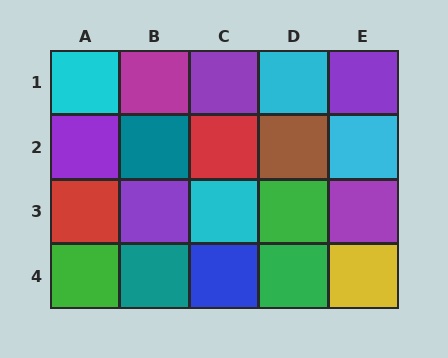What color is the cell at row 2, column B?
Teal.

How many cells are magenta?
1 cell is magenta.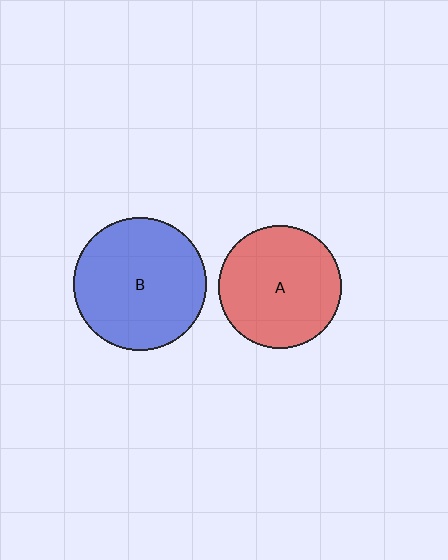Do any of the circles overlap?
No, none of the circles overlap.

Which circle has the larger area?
Circle B (blue).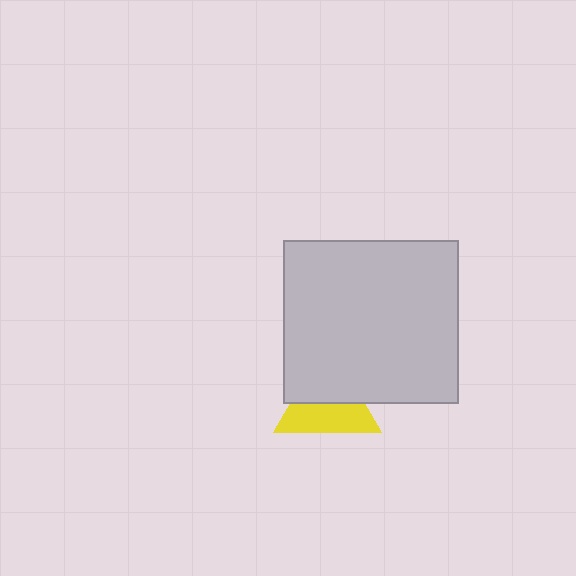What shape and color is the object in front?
The object in front is a light gray rectangle.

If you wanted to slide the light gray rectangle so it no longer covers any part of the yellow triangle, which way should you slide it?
Slide it up — that is the most direct way to separate the two shapes.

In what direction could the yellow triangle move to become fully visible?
The yellow triangle could move down. That would shift it out from behind the light gray rectangle entirely.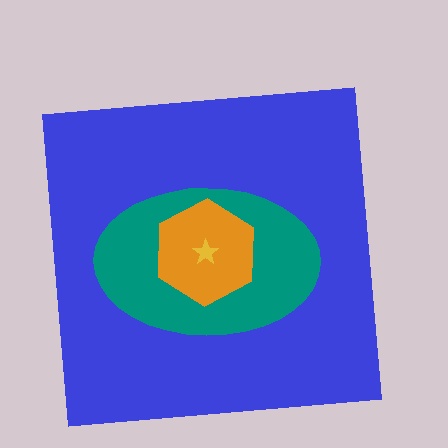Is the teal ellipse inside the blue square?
Yes.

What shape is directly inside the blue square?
The teal ellipse.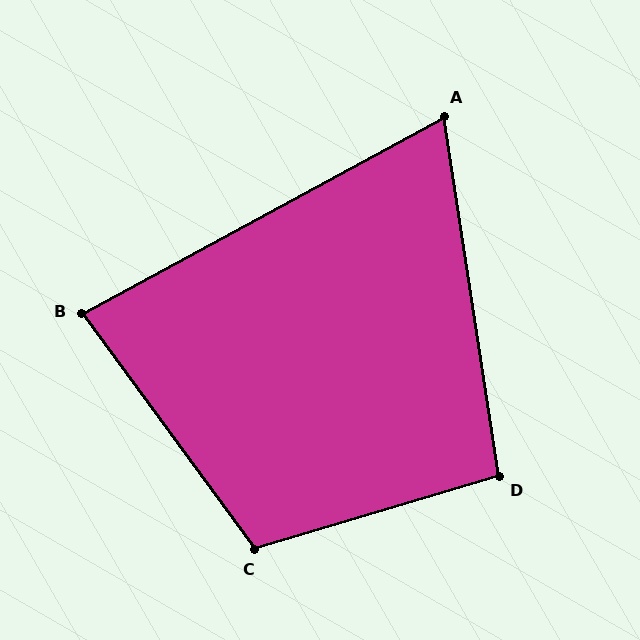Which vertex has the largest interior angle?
C, at approximately 110 degrees.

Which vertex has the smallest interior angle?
A, at approximately 70 degrees.